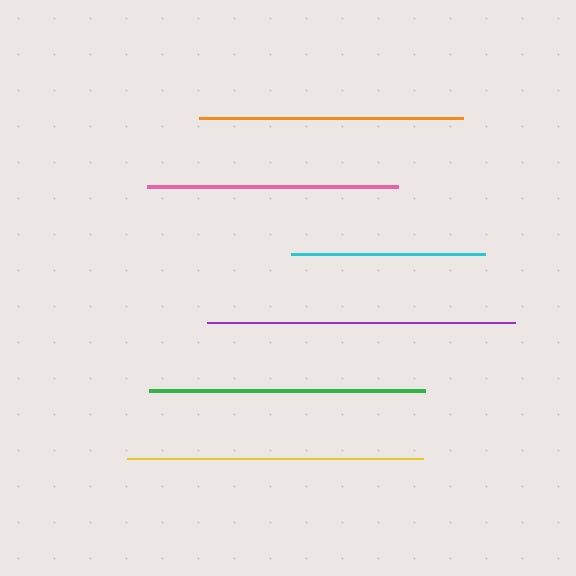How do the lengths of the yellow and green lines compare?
The yellow and green lines are approximately the same length.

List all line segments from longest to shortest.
From longest to shortest: purple, yellow, green, orange, pink, cyan.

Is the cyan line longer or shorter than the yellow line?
The yellow line is longer than the cyan line.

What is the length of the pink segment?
The pink segment is approximately 250 pixels long.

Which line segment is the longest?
The purple line is the longest at approximately 308 pixels.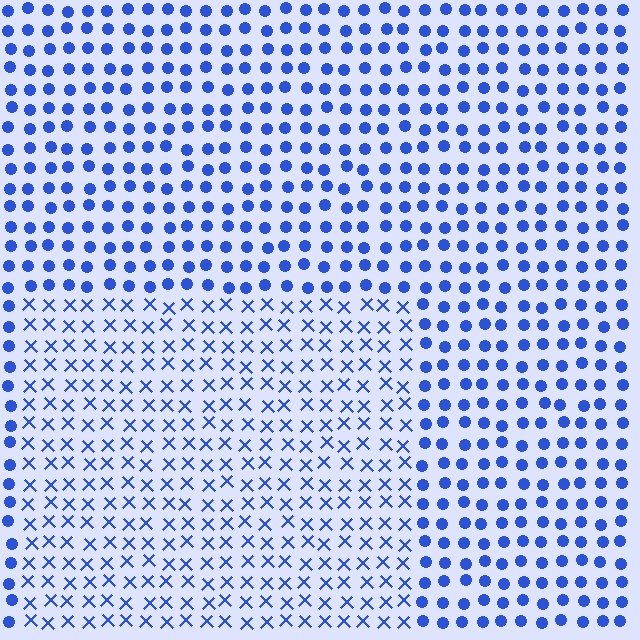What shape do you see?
I see a rectangle.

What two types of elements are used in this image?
The image uses X marks inside the rectangle region and circles outside it.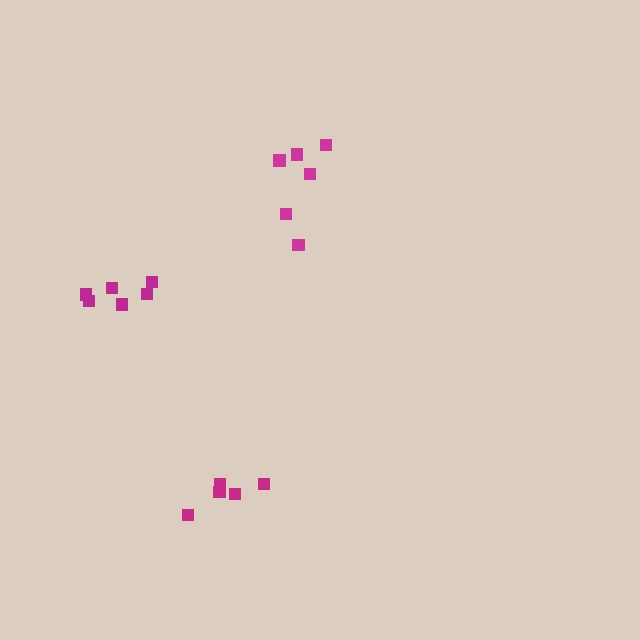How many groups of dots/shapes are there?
There are 3 groups.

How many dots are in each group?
Group 1: 5 dots, Group 2: 6 dots, Group 3: 6 dots (17 total).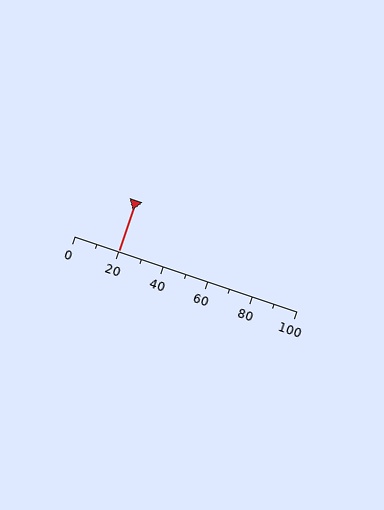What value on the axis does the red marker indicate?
The marker indicates approximately 20.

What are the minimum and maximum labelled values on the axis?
The axis runs from 0 to 100.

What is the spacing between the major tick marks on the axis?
The major ticks are spaced 20 apart.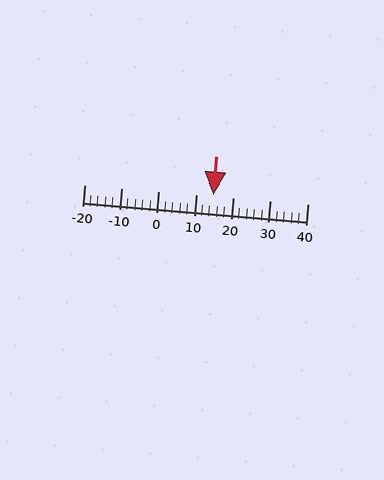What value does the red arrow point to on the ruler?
The red arrow points to approximately 15.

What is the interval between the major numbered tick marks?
The major tick marks are spaced 10 units apart.